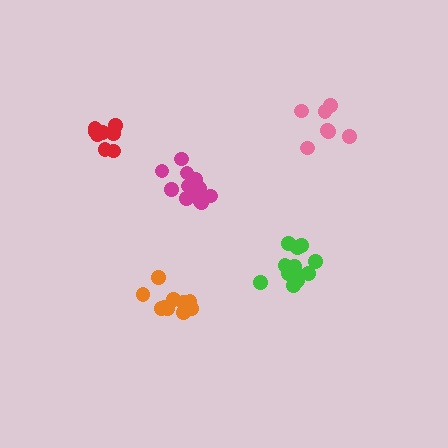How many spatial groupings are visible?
There are 5 spatial groupings.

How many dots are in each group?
Group 1: 10 dots, Group 2: 13 dots, Group 3: 12 dots, Group 4: 7 dots, Group 5: 8 dots (50 total).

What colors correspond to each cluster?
The clusters are colored: orange, magenta, green, pink, red.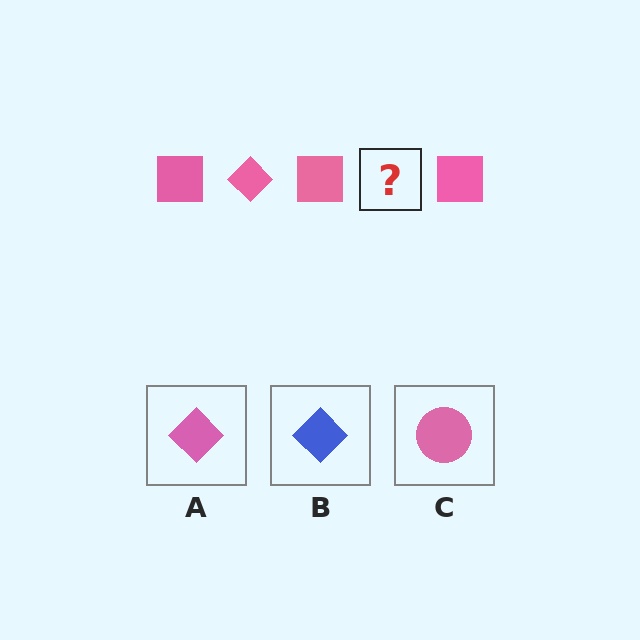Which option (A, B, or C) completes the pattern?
A.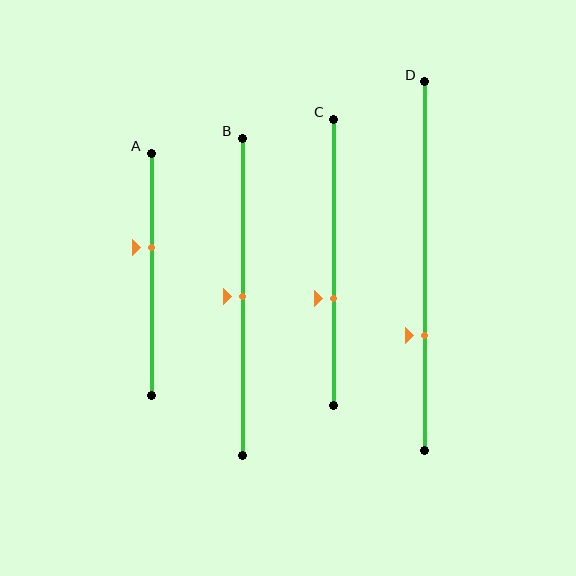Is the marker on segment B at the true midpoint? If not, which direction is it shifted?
Yes, the marker on segment B is at the true midpoint.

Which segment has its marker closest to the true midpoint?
Segment B has its marker closest to the true midpoint.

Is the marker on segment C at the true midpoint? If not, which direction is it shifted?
No, the marker on segment C is shifted downward by about 12% of the segment length.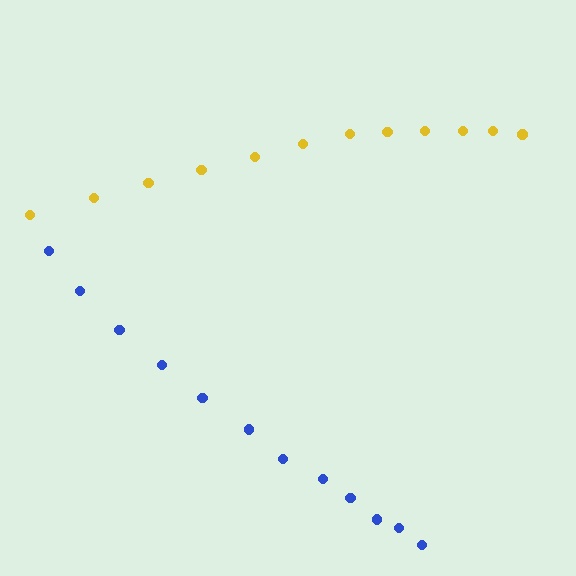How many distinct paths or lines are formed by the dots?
There are 2 distinct paths.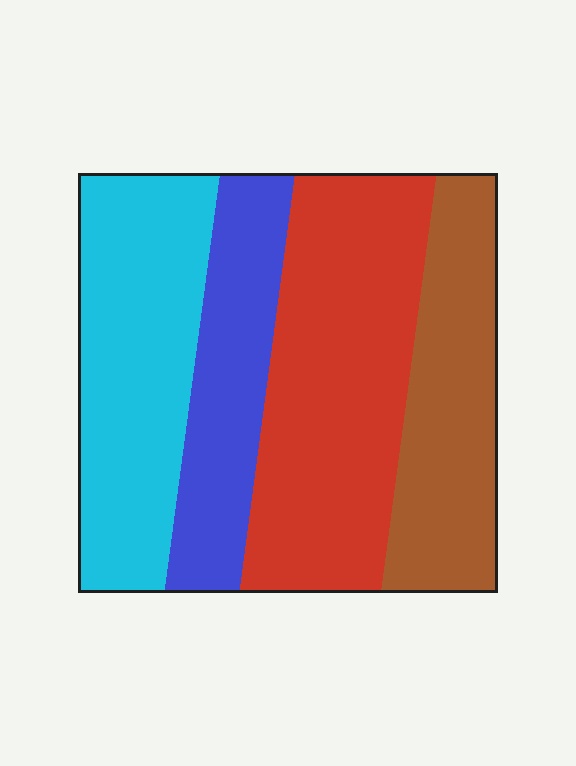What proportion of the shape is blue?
Blue covers roughly 20% of the shape.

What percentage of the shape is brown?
Brown takes up less than a quarter of the shape.